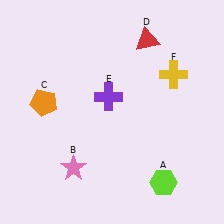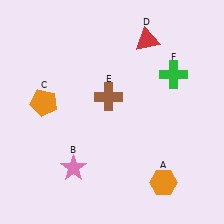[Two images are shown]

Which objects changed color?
A changed from lime to orange. E changed from purple to brown. F changed from yellow to green.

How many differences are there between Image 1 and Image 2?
There are 3 differences between the two images.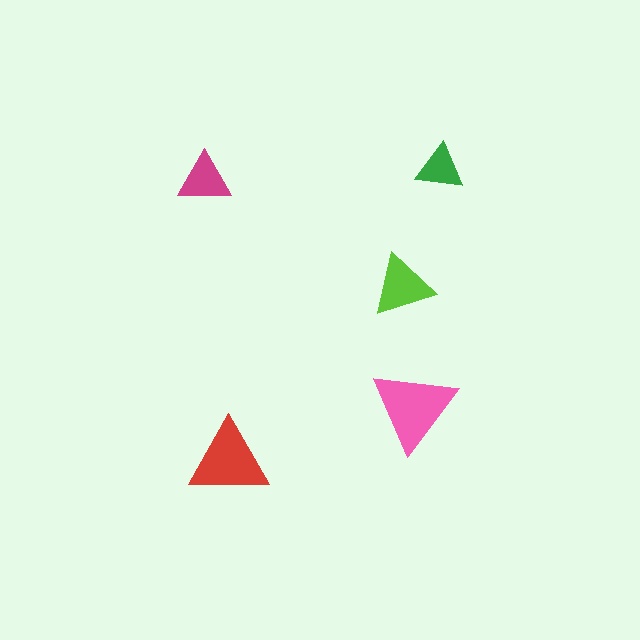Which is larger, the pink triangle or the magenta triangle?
The pink one.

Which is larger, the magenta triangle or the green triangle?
The magenta one.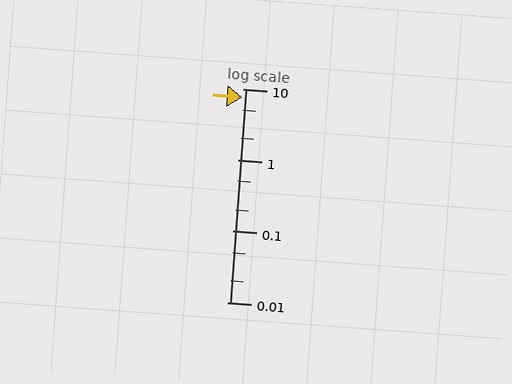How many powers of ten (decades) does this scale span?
The scale spans 3 decades, from 0.01 to 10.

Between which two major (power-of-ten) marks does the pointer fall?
The pointer is between 1 and 10.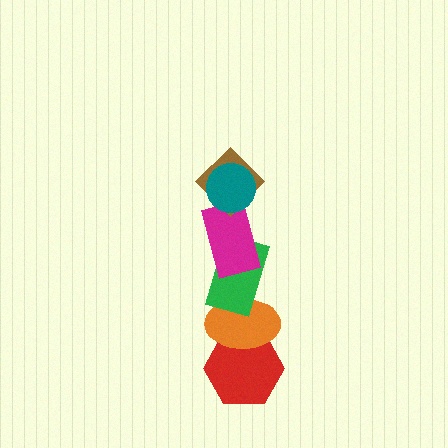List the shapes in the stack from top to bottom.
From top to bottom: the teal circle, the brown diamond, the magenta rectangle, the green rectangle, the orange ellipse, the red hexagon.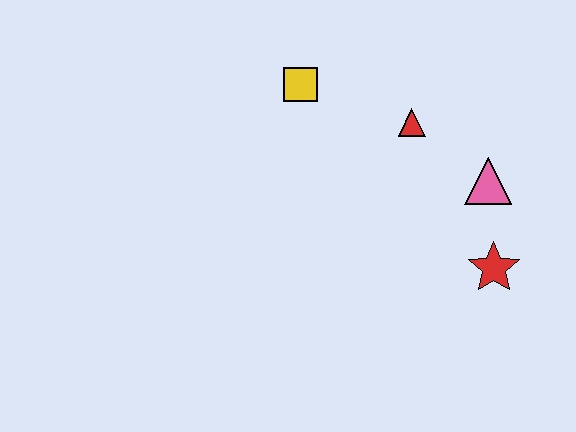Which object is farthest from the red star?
The yellow square is farthest from the red star.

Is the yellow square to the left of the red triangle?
Yes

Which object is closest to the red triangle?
The pink triangle is closest to the red triangle.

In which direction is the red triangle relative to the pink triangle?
The red triangle is to the left of the pink triangle.